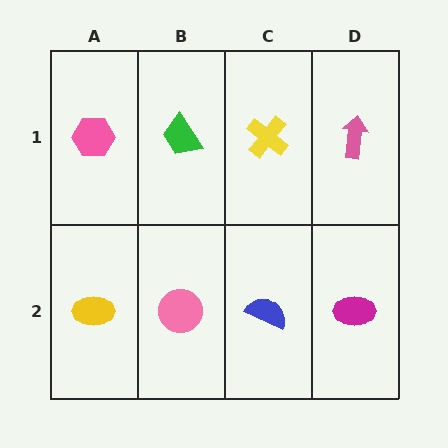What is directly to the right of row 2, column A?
A pink circle.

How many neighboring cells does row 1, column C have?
3.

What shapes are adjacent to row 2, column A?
A pink hexagon (row 1, column A), a pink circle (row 2, column B).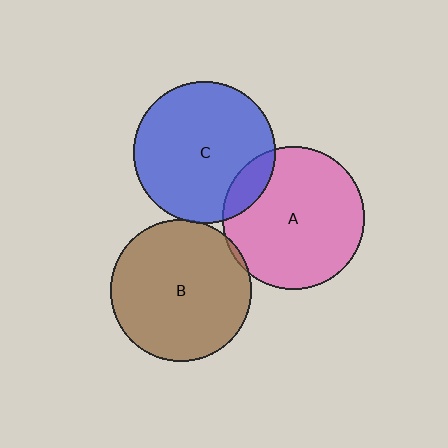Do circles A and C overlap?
Yes.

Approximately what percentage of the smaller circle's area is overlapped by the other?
Approximately 10%.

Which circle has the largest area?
Circle A (pink).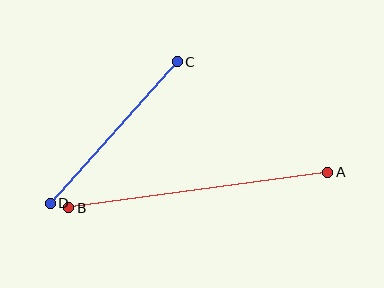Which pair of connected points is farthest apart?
Points A and B are farthest apart.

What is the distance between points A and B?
The distance is approximately 262 pixels.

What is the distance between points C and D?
The distance is approximately 190 pixels.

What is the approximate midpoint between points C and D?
The midpoint is at approximately (114, 133) pixels.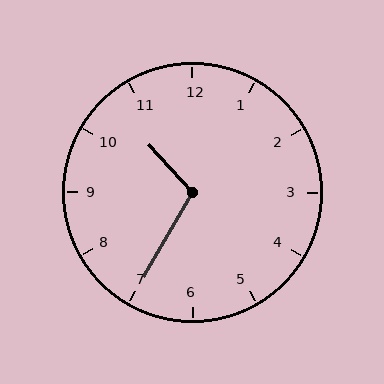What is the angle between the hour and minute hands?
Approximately 108 degrees.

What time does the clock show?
10:35.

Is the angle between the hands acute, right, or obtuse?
It is obtuse.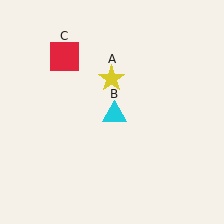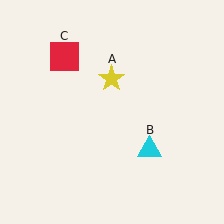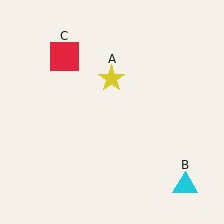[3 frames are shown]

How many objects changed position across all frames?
1 object changed position: cyan triangle (object B).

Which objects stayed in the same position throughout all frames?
Yellow star (object A) and red square (object C) remained stationary.